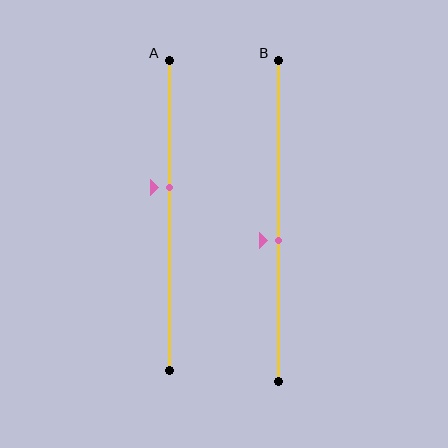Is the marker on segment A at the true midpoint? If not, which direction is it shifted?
No, the marker on segment A is shifted upward by about 9% of the segment length.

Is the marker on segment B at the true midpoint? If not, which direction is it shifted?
No, the marker on segment B is shifted downward by about 6% of the segment length.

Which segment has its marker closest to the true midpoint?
Segment B has its marker closest to the true midpoint.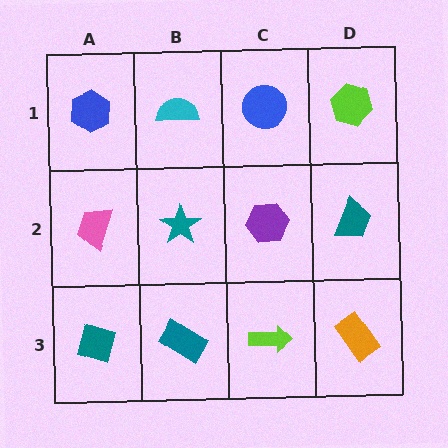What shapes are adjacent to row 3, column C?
A purple hexagon (row 2, column C), a teal rectangle (row 3, column B), an orange rectangle (row 3, column D).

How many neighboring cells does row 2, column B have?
4.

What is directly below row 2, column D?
An orange rectangle.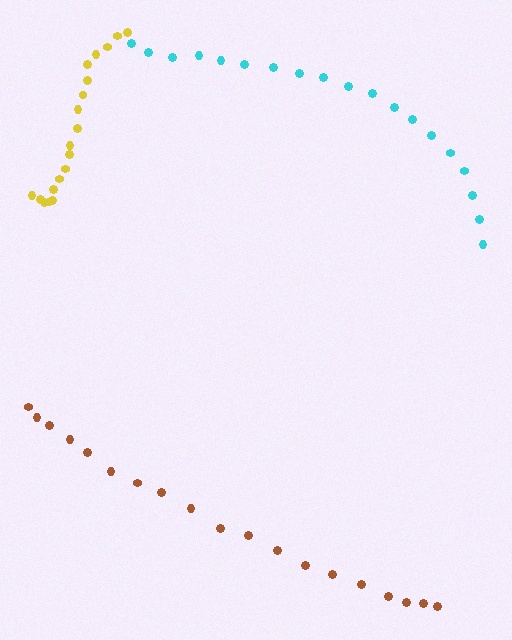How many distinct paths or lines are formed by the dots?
There are 3 distinct paths.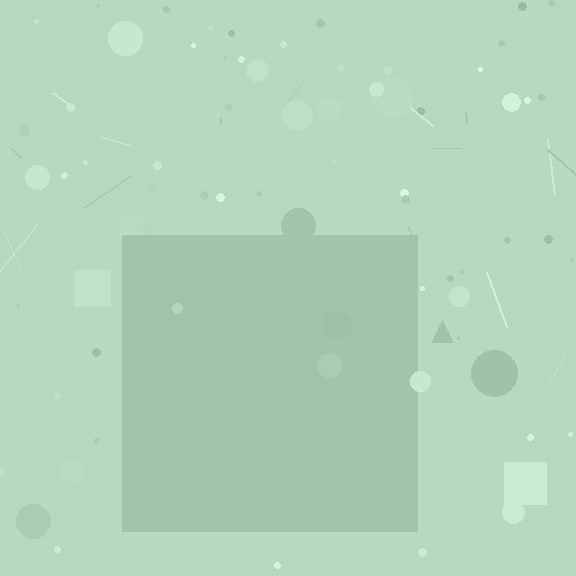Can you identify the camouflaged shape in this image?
The camouflaged shape is a square.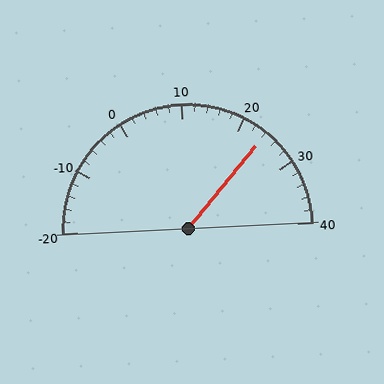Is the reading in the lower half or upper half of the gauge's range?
The reading is in the upper half of the range (-20 to 40).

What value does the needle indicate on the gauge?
The needle indicates approximately 24.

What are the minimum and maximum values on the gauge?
The gauge ranges from -20 to 40.